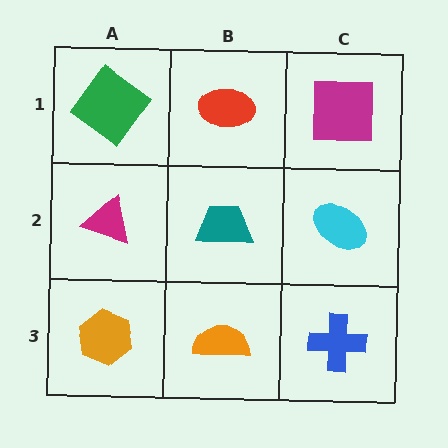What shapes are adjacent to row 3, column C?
A cyan ellipse (row 2, column C), an orange semicircle (row 3, column B).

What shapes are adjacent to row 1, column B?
A teal trapezoid (row 2, column B), a green diamond (row 1, column A), a magenta square (row 1, column C).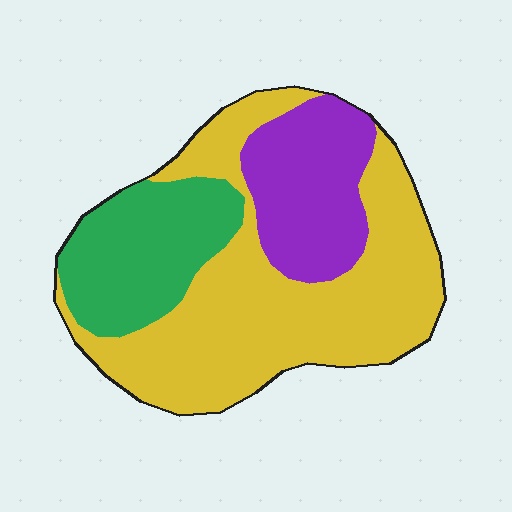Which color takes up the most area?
Yellow, at roughly 55%.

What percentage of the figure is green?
Green covers roughly 25% of the figure.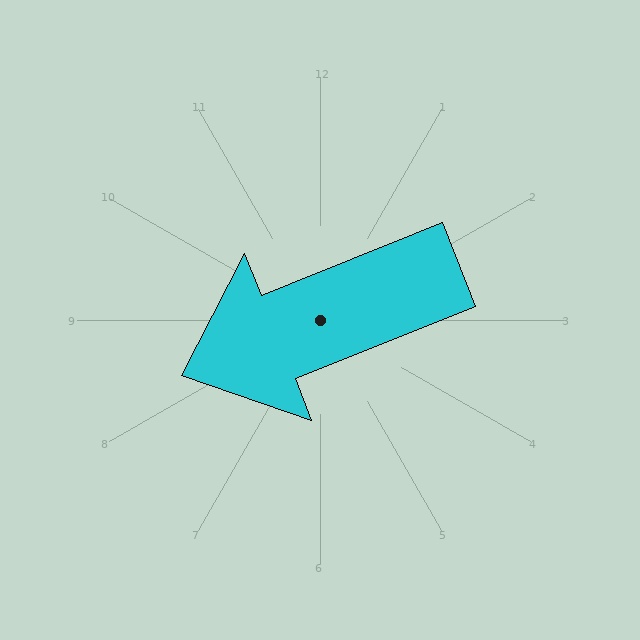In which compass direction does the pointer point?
West.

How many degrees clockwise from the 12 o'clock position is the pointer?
Approximately 248 degrees.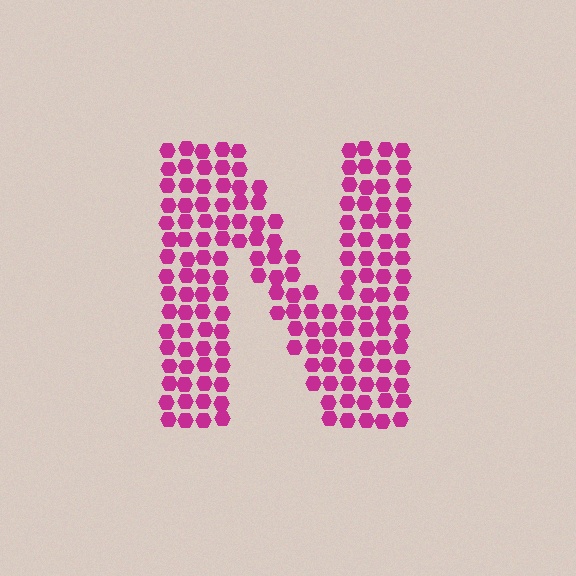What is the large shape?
The large shape is the letter N.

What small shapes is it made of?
It is made of small hexagons.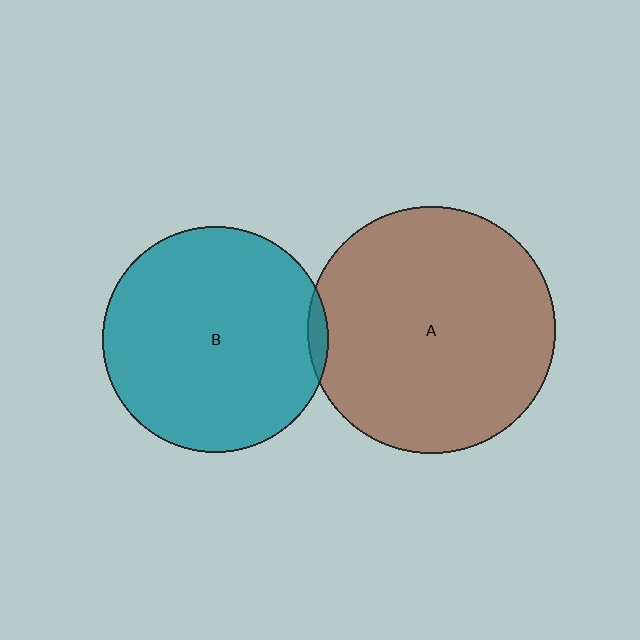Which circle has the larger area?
Circle A (brown).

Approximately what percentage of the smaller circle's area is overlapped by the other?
Approximately 5%.